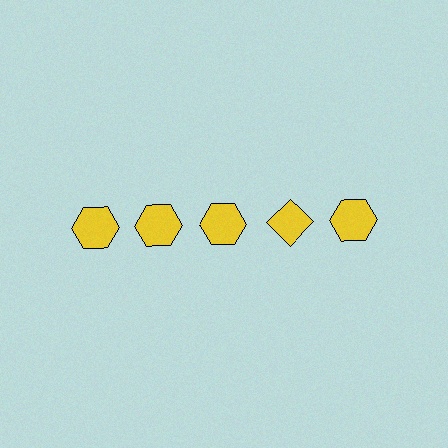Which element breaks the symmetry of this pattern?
The yellow diamond in the top row, second from right column breaks the symmetry. All other shapes are yellow hexagons.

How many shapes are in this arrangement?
There are 5 shapes arranged in a grid pattern.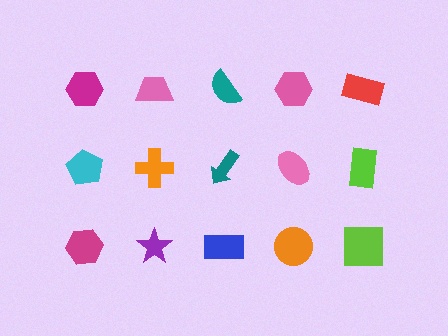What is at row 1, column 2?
A pink trapezoid.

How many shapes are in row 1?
5 shapes.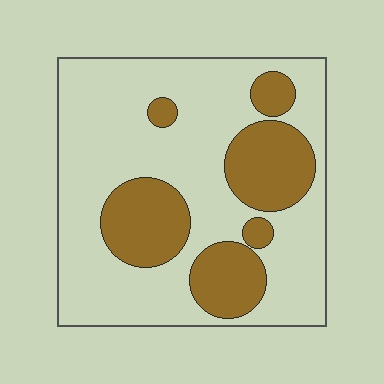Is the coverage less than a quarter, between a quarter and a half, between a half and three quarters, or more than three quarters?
Between a quarter and a half.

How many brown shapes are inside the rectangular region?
6.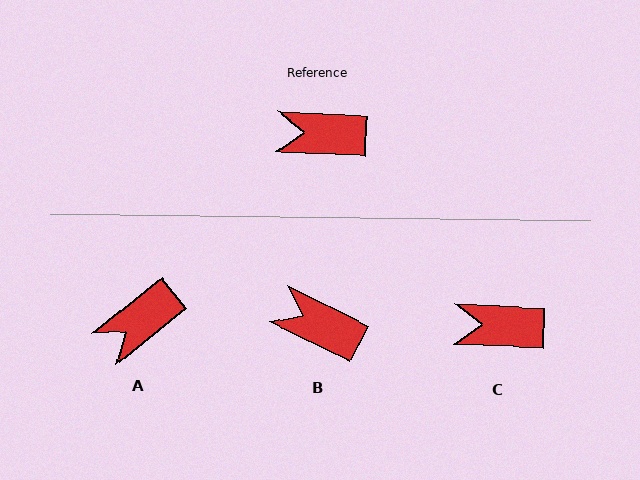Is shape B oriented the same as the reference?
No, it is off by about 24 degrees.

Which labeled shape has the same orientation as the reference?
C.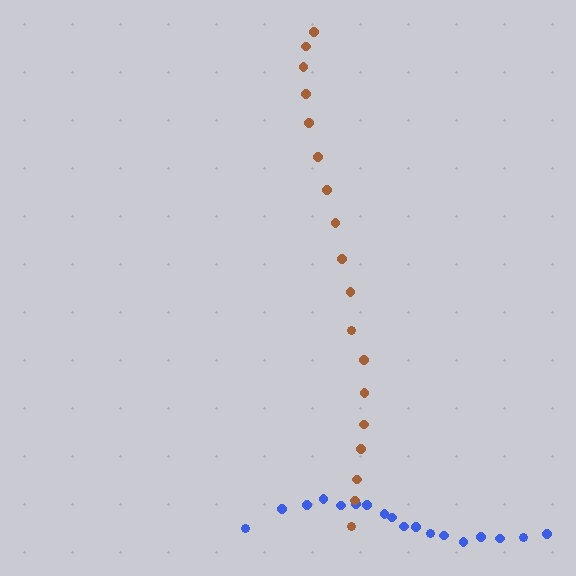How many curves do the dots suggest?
There are 2 distinct paths.